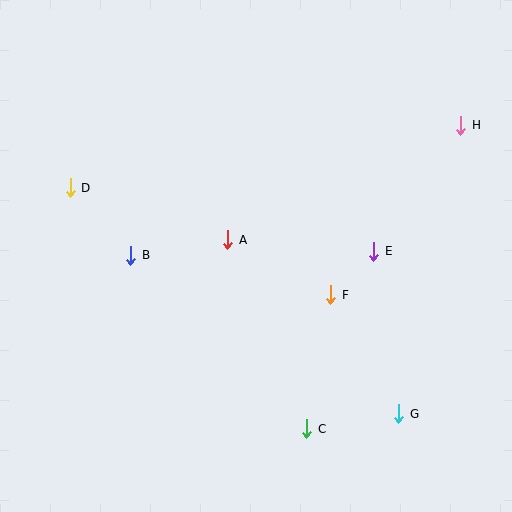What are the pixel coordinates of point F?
Point F is at (331, 295).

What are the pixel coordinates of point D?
Point D is at (70, 188).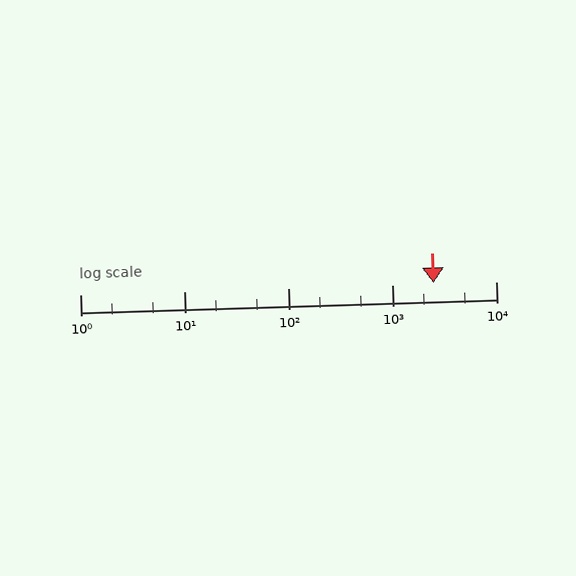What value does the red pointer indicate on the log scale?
The pointer indicates approximately 2500.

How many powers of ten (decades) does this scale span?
The scale spans 4 decades, from 1 to 10000.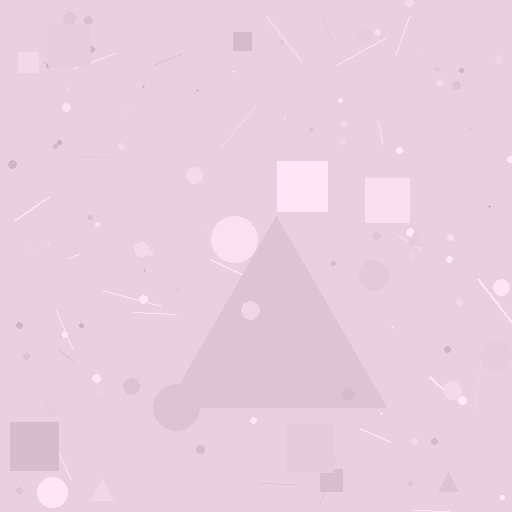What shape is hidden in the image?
A triangle is hidden in the image.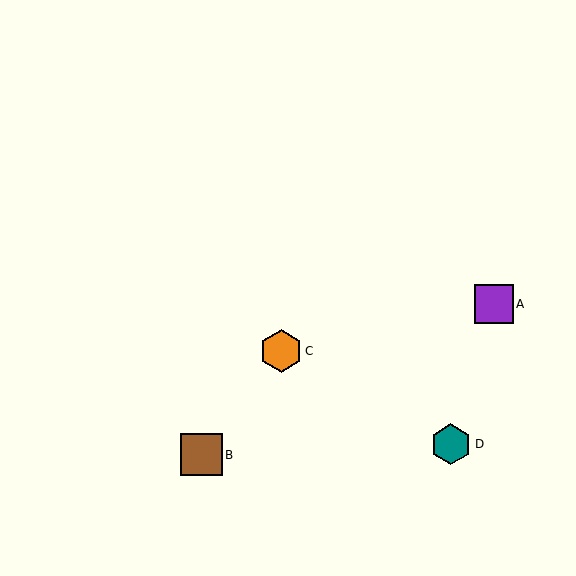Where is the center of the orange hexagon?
The center of the orange hexagon is at (281, 351).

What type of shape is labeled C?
Shape C is an orange hexagon.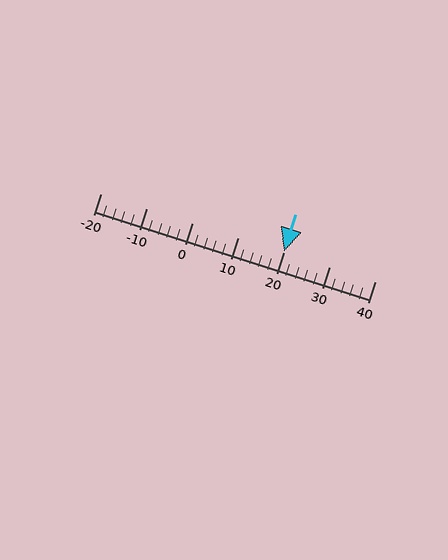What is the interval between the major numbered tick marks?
The major tick marks are spaced 10 units apart.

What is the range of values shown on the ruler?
The ruler shows values from -20 to 40.